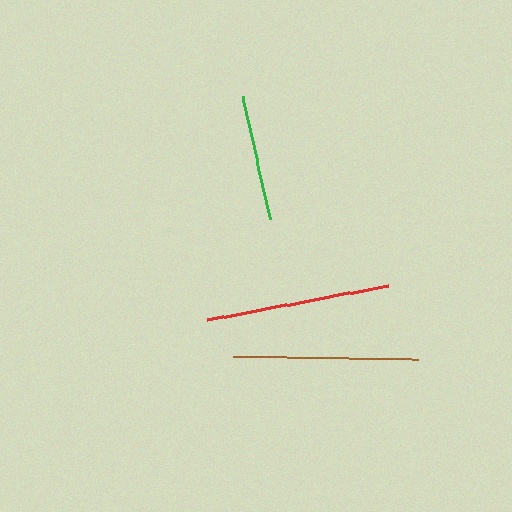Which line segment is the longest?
The brown line is the longest at approximately 185 pixels.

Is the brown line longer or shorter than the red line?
The brown line is longer than the red line.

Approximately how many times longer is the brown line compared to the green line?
The brown line is approximately 1.5 times the length of the green line.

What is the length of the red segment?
The red segment is approximately 184 pixels long.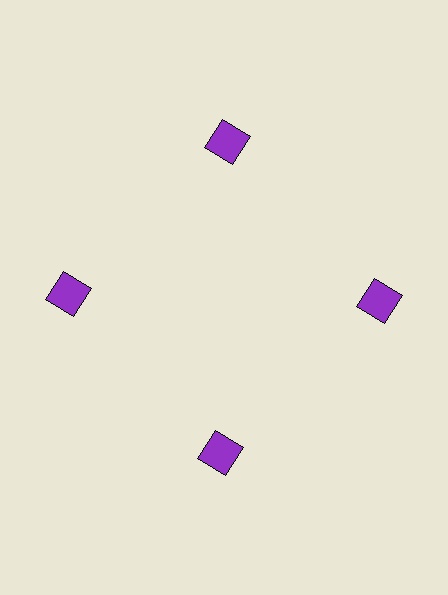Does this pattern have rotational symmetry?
Yes, this pattern has 4-fold rotational symmetry. It looks the same after rotating 90 degrees around the center.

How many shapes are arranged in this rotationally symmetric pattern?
There are 4 shapes, arranged in 4 groups of 1.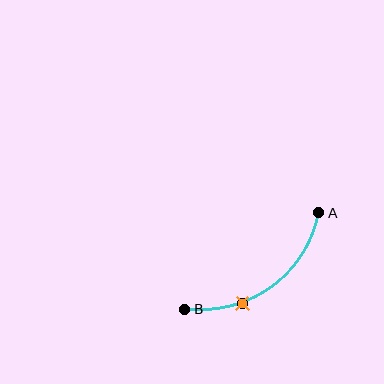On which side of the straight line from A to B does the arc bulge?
The arc bulges below and to the right of the straight line connecting A and B.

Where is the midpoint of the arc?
The arc midpoint is the point on the curve farthest from the straight line joining A and B. It sits below and to the right of that line.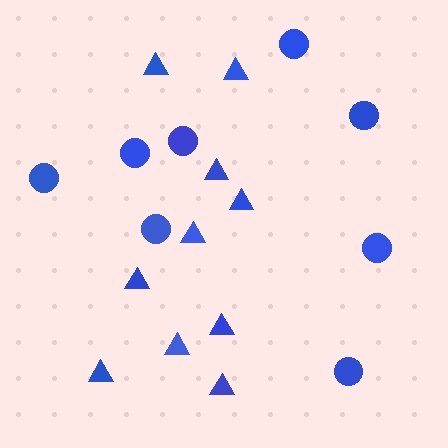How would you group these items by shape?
There are 2 groups: one group of triangles (10) and one group of circles (8).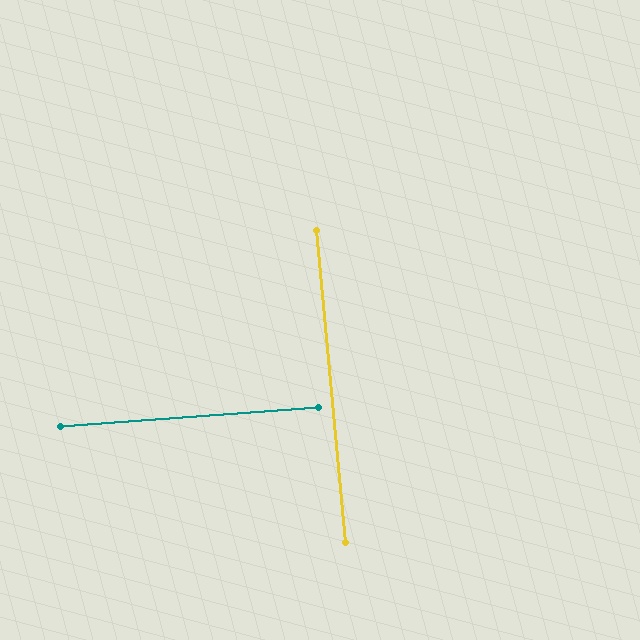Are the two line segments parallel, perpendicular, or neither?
Perpendicular — they meet at approximately 89°.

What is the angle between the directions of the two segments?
Approximately 89 degrees.